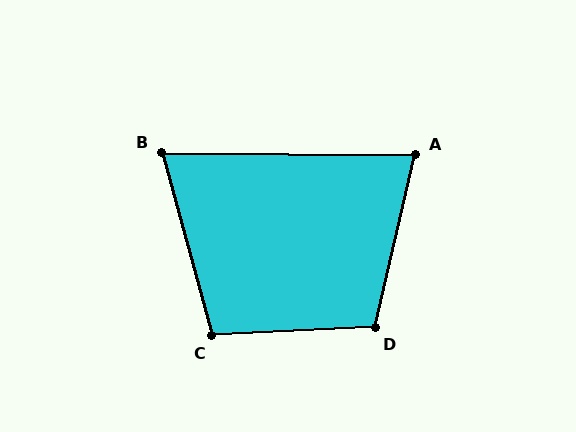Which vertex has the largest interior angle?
D, at approximately 106 degrees.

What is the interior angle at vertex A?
Approximately 77 degrees (acute).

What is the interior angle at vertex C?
Approximately 103 degrees (obtuse).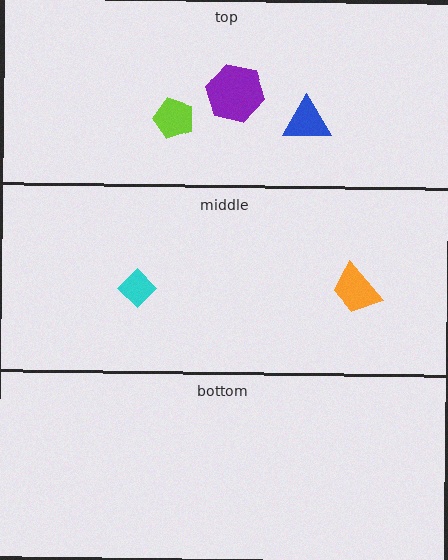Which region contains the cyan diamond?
The middle region.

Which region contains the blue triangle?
The top region.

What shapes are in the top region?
The purple hexagon, the blue triangle, the lime pentagon.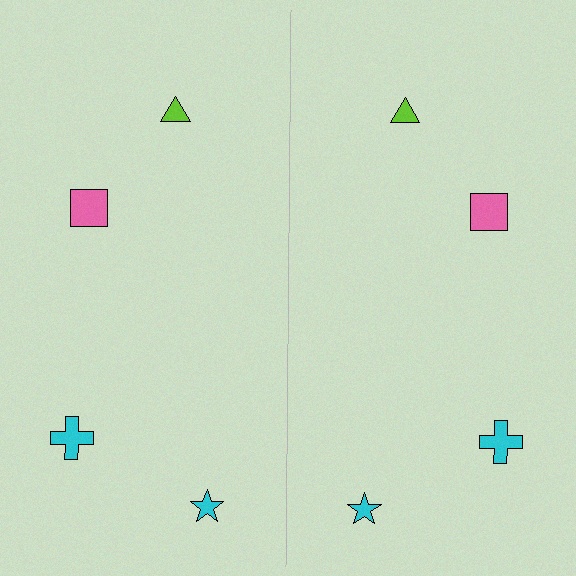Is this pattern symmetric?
Yes, this pattern has bilateral (reflection) symmetry.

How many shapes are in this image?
There are 8 shapes in this image.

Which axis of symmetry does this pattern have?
The pattern has a vertical axis of symmetry running through the center of the image.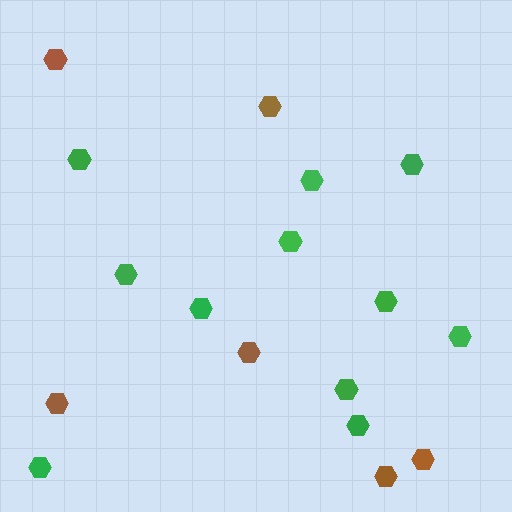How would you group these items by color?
There are 2 groups: one group of green hexagons (11) and one group of brown hexagons (6).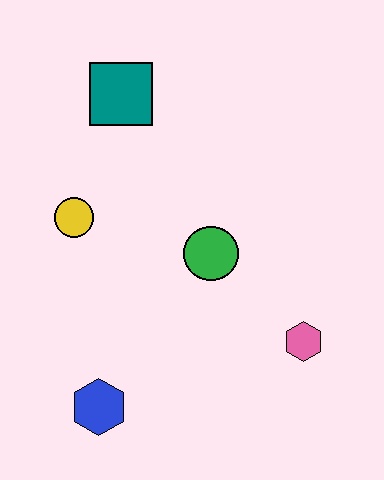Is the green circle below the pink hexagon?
No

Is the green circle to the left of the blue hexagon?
No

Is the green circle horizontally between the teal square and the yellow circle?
No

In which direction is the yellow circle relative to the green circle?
The yellow circle is to the left of the green circle.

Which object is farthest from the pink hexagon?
The teal square is farthest from the pink hexagon.